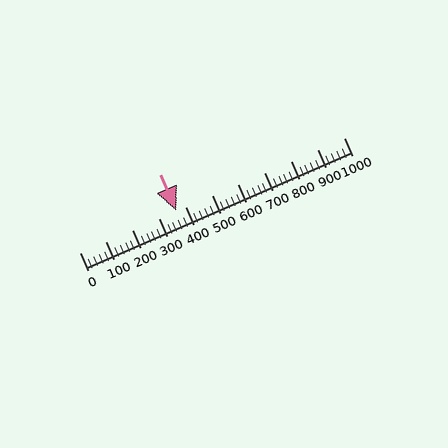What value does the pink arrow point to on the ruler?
The pink arrow points to approximately 367.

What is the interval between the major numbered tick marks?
The major tick marks are spaced 100 units apart.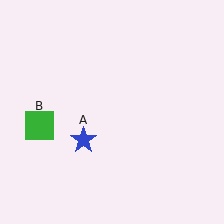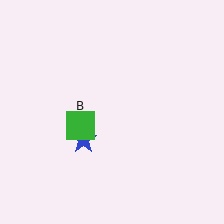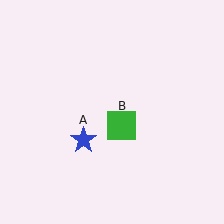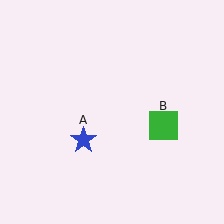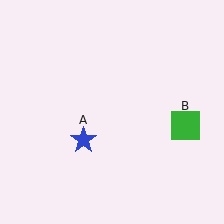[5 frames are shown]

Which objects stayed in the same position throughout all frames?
Blue star (object A) remained stationary.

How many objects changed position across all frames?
1 object changed position: green square (object B).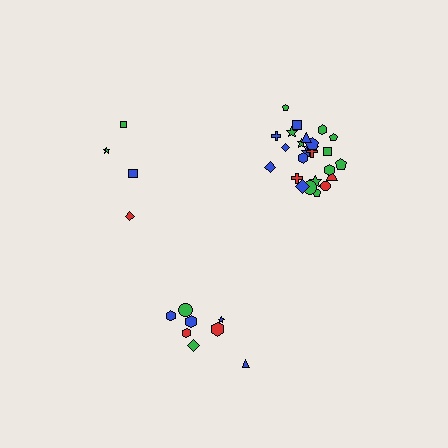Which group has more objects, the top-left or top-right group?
The top-right group.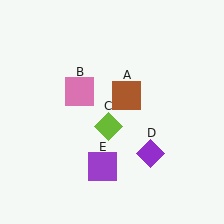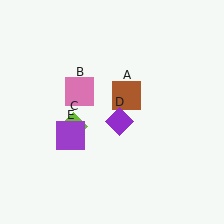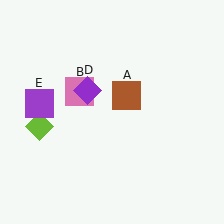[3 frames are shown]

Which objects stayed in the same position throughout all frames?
Brown square (object A) and pink square (object B) remained stationary.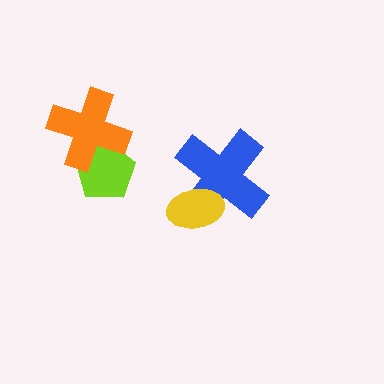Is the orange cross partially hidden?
No, no other shape covers it.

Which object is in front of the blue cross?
The yellow ellipse is in front of the blue cross.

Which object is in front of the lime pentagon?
The orange cross is in front of the lime pentagon.